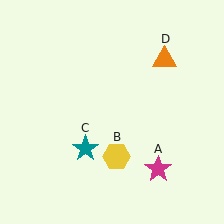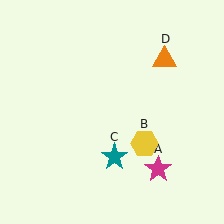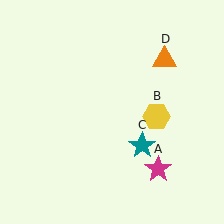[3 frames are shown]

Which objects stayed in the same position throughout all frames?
Magenta star (object A) and orange triangle (object D) remained stationary.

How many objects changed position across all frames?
2 objects changed position: yellow hexagon (object B), teal star (object C).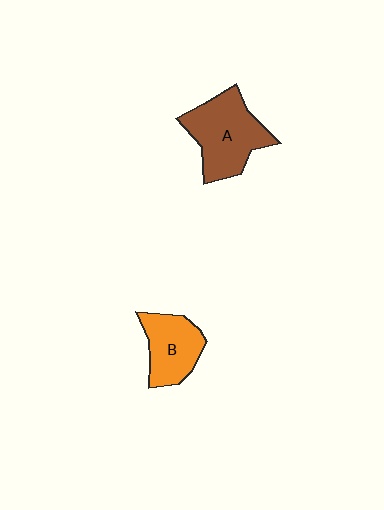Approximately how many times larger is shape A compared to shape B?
Approximately 1.4 times.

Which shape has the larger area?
Shape A (brown).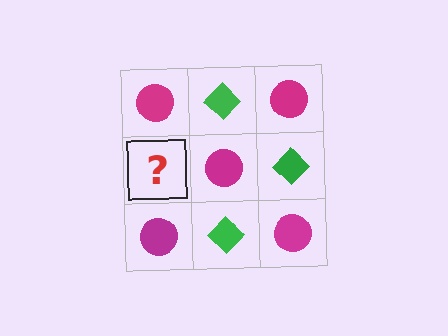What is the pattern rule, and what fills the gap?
The rule is that it alternates magenta circle and green diamond in a checkerboard pattern. The gap should be filled with a green diamond.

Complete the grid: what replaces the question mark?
The question mark should be replaced with a green diamond.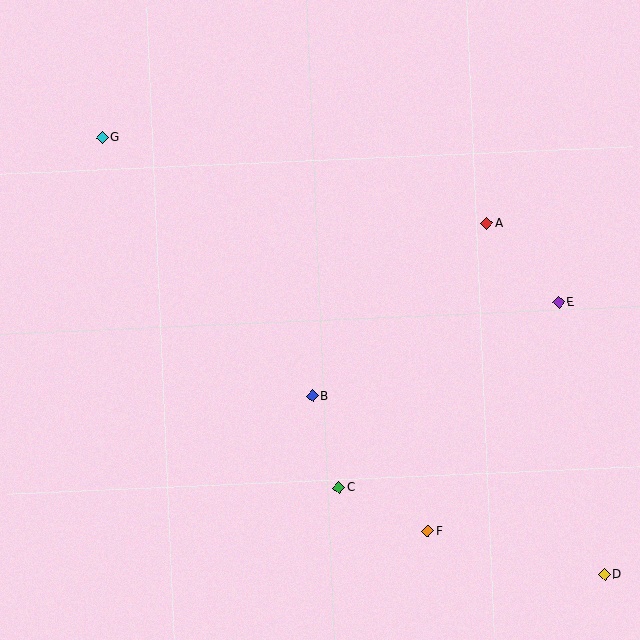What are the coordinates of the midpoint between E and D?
The midpoint between E and D is at (582, 438).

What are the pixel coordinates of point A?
Point A is at (487, 223).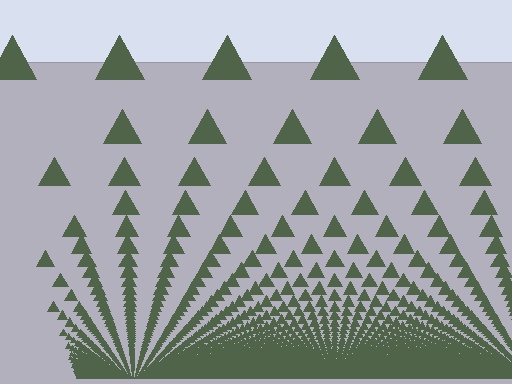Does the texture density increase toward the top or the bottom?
Density increases toward the bottom.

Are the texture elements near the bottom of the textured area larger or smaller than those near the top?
Smaller. The gradient is inverted — elements near the bottom are smaller and denser.